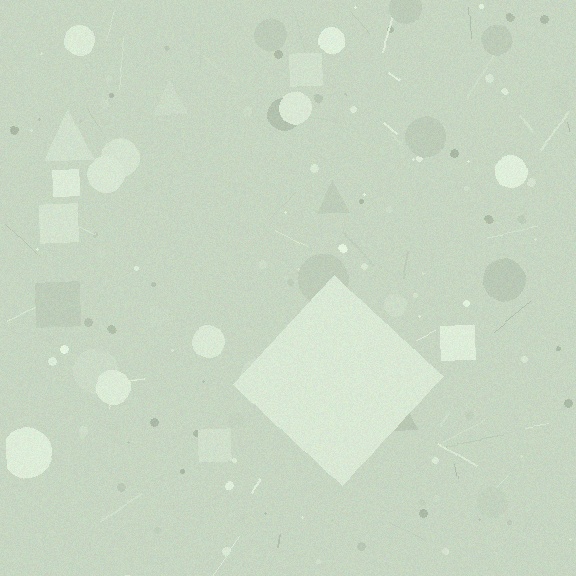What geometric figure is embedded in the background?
A diamond is embedded in the background.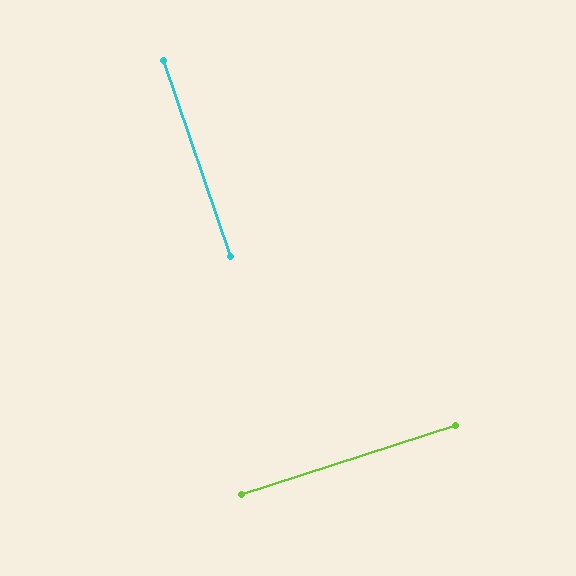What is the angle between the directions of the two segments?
Approximately 89 degrees.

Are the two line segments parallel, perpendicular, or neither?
Perpendicular — they meet at approximately 89°.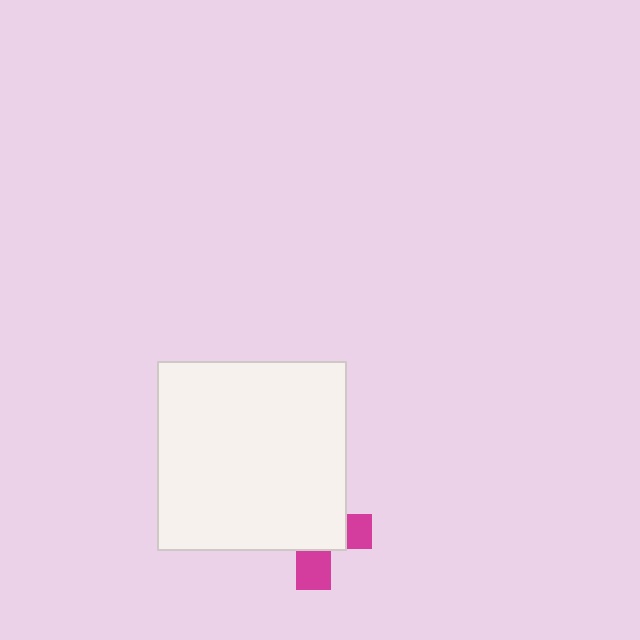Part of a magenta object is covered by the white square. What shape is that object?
It is a cross.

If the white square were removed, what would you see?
You would see the complete magenta cross.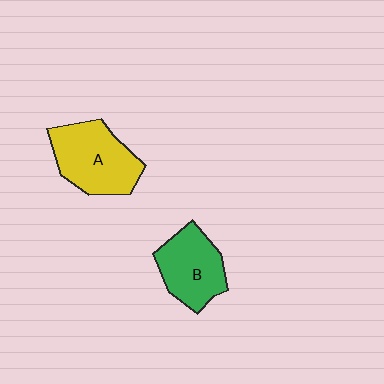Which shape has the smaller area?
Shape B (green).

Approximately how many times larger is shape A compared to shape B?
Approximately 1.2 times.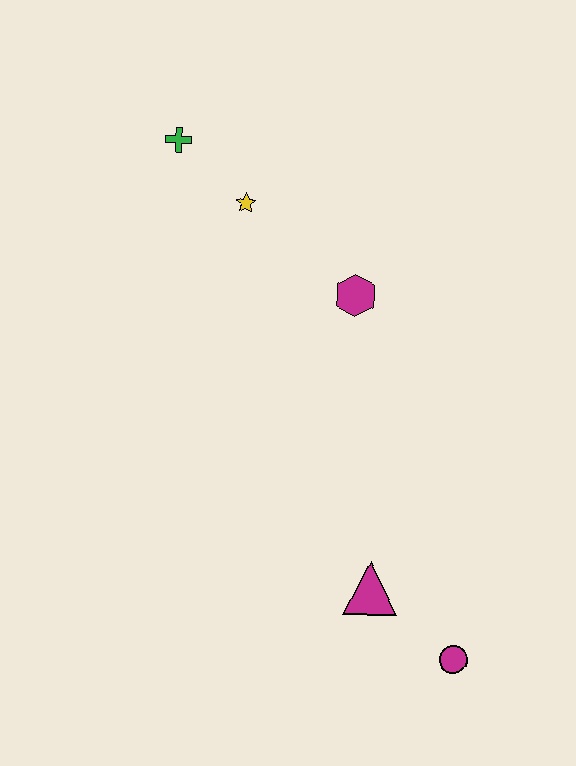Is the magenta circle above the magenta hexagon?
No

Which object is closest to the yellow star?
The green cross is closest to the yellow star.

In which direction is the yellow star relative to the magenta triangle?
The yellow star is above the magenta triangle.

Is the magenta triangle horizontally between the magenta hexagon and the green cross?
No